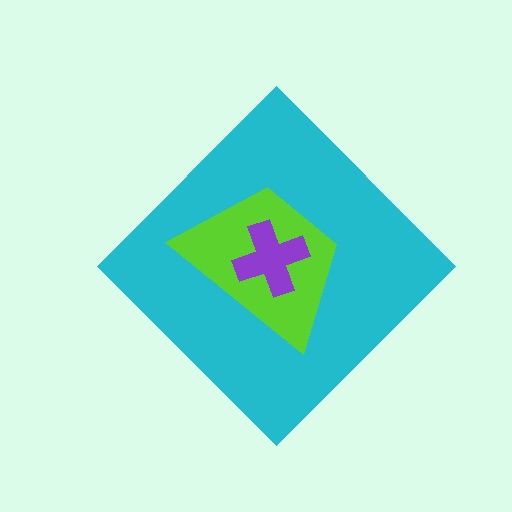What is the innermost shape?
The purple cross.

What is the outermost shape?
The cyan diamond.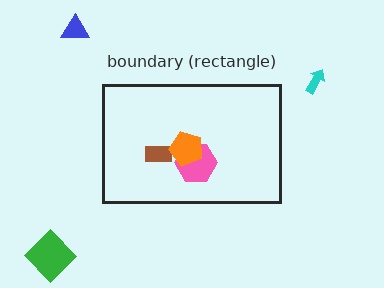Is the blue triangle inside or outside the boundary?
Outside.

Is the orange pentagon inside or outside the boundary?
Inside.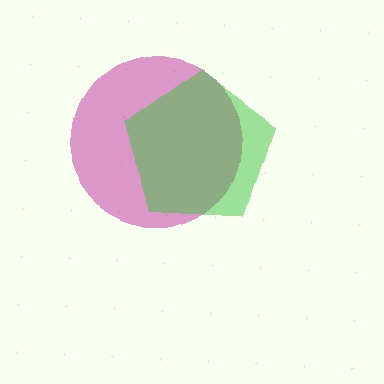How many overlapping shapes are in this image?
There are 2 overlapping shapes in the image.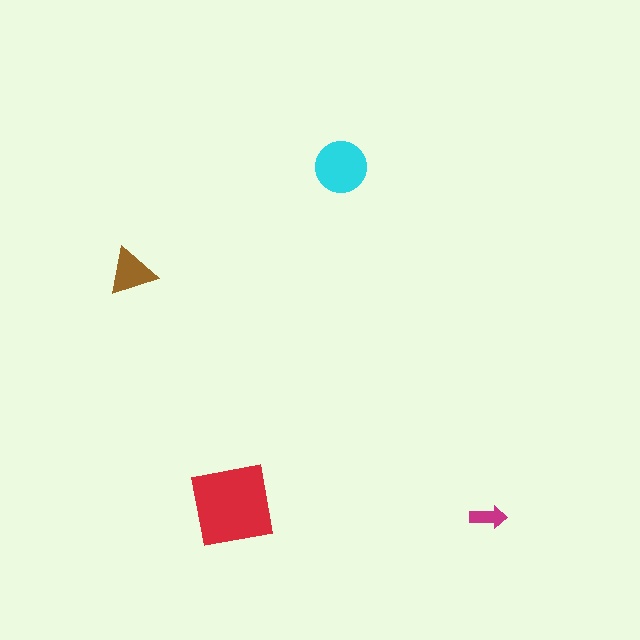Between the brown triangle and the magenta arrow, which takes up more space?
The brown triangle.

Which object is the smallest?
The magenta arrow.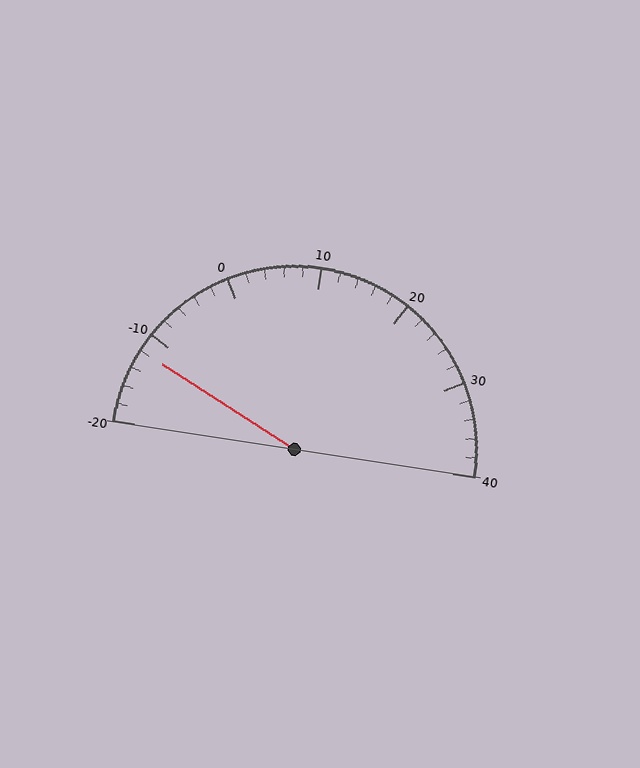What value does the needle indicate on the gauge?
The needle indicates approximately -12.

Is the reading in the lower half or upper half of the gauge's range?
The reading is in the lower half of the range (-20 to 40).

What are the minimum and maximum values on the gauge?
The gauge ranges from -20 to 40.